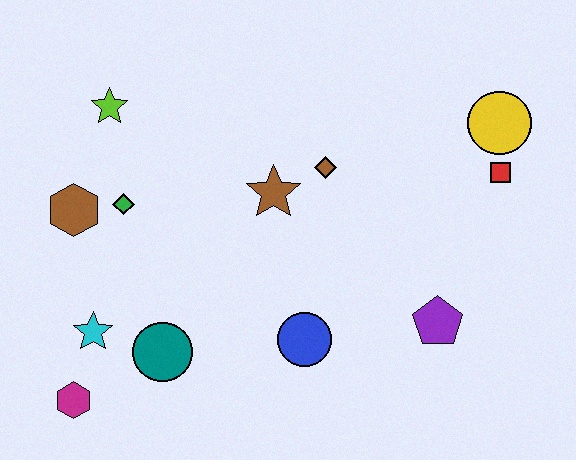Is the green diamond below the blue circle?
No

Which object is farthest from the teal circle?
The yellow circle is farthest from the teal circle.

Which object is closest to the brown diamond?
The brown star is closest to the brown diamond.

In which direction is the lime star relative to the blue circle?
The lime star is above the blue circle.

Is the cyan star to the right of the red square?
No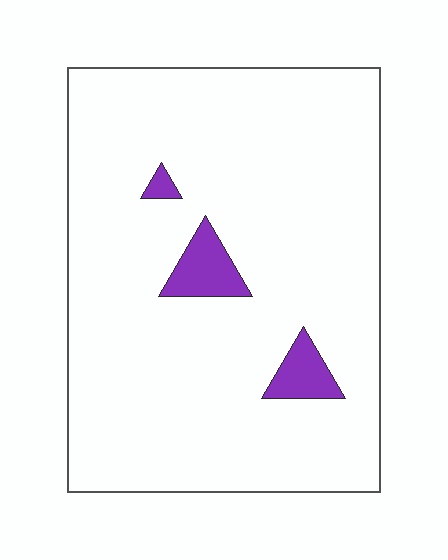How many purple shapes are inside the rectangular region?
3.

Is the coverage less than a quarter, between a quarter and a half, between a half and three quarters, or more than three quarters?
Less than a quarter.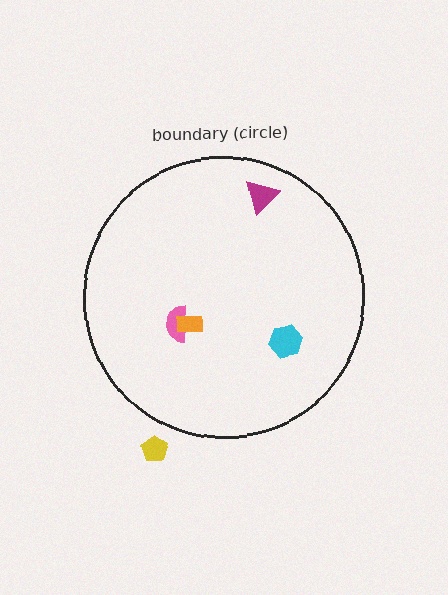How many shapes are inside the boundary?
4 inside, 1 outside.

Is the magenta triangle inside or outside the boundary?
Inside.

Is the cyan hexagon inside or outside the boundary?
Inside.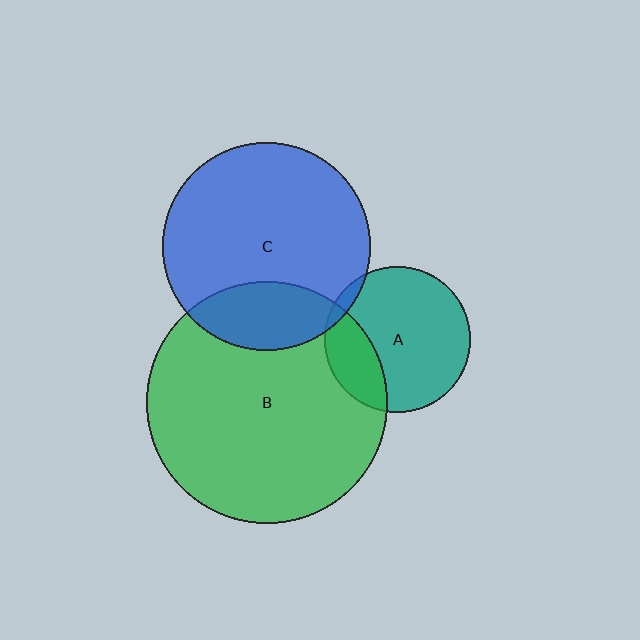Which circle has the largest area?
Circle B (green).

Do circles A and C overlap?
Yes.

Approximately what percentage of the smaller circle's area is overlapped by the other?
Approximately 5%.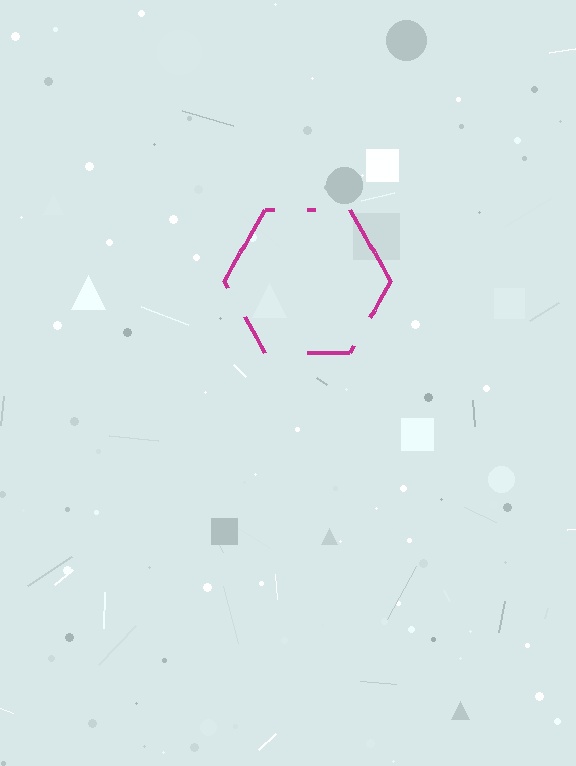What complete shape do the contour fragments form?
The contour fragments form a hexagon.